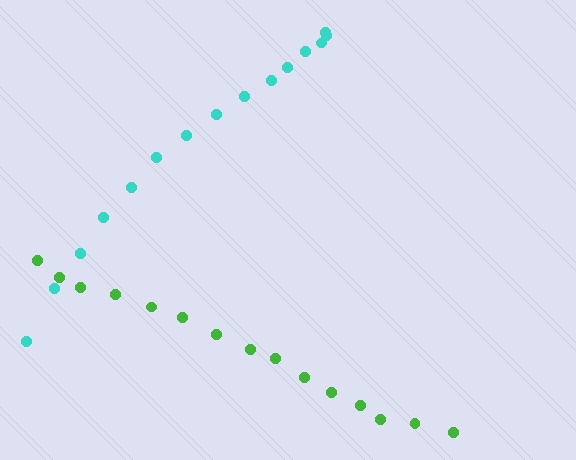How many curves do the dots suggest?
There are 2 distinct paths.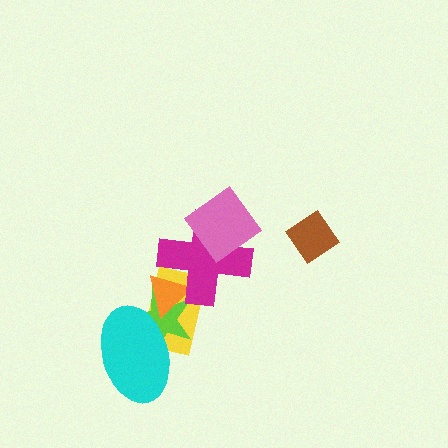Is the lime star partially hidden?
Yes, it is partially covered by another shape.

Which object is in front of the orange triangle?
The magenta cross is in front of the orange triangle.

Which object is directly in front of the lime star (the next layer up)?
The cyan ellipse is directly in front of the lime star.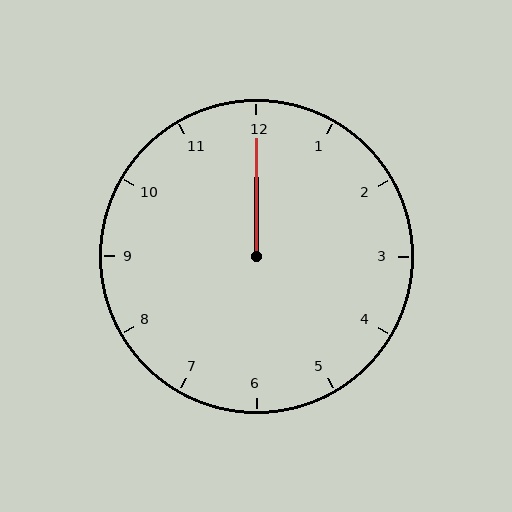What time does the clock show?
12:00.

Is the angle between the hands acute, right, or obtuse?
It is acute.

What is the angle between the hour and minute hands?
Approximately 0 degrees.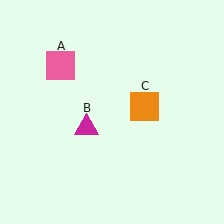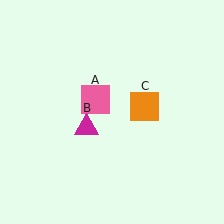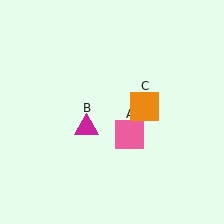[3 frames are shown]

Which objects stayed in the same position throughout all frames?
Magenta triangle (object B) and orange square (object C) remained stationary.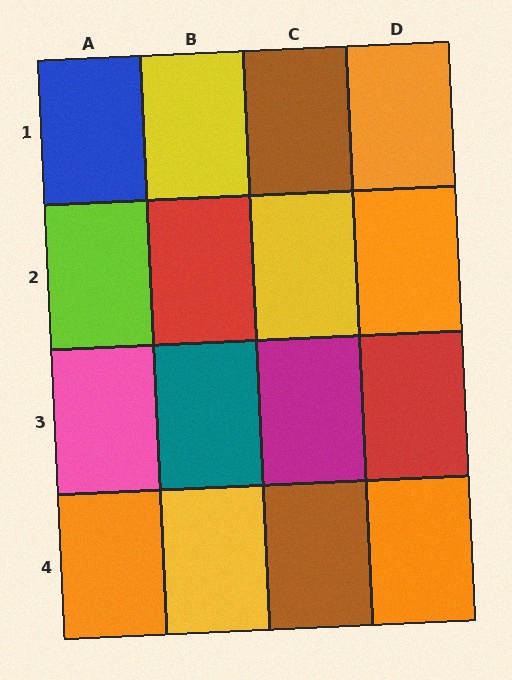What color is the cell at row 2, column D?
Orange.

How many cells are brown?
2 cells are brown.